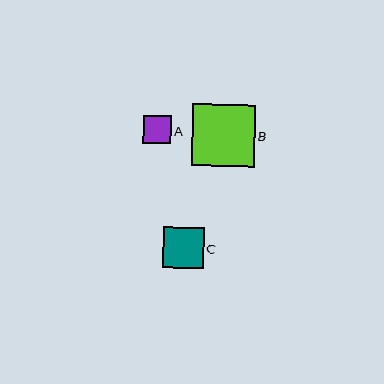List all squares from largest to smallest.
From largest to smallest: B, C, A.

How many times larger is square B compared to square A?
Square B is approximately 2.3 times the size of square A.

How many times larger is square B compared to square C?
Square B is approximately 1.5 times the size of square C.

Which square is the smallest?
Square A is the smallest with a size of approximately 28 pixels.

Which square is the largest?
Square B is the largest with a size of approximately 63 pixels.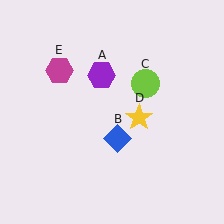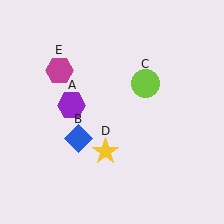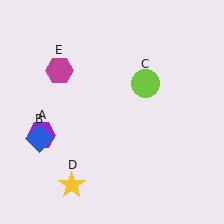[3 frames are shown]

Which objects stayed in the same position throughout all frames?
Lime circle (object C) and magenta hexagon (object E) remained stationary.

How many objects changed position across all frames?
3 objects changed position: purple hexagon (object A), blue diamond (object B), yellow star (object D).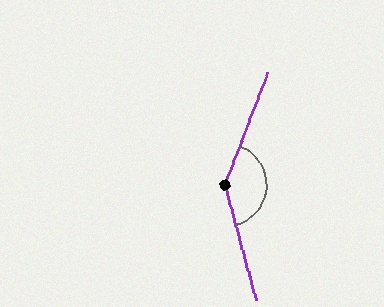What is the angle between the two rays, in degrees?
Approximately 144 degrees.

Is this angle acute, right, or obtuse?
It is obtuse.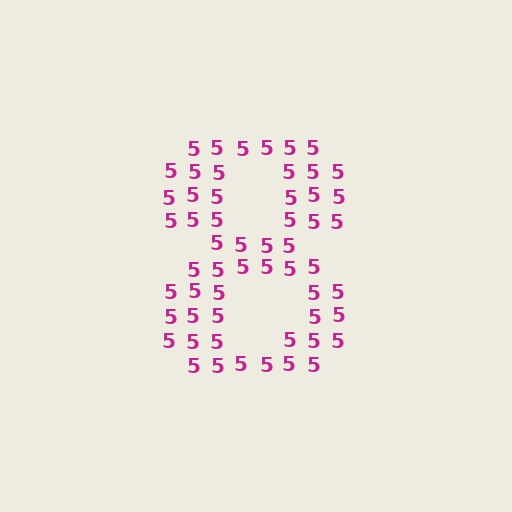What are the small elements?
The small elements are digit 5's.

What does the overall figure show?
The overall figure shows the digit 8.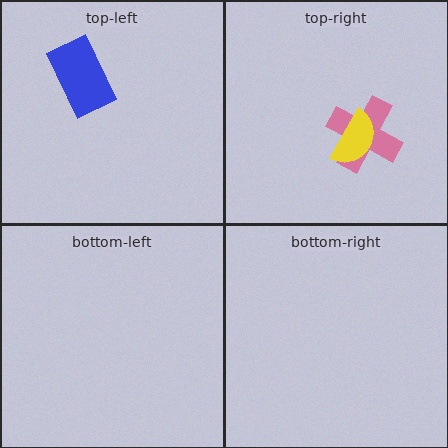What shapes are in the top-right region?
The pink cross, the yellow semicircle.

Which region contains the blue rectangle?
The top-left region.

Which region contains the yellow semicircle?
The top-right region.